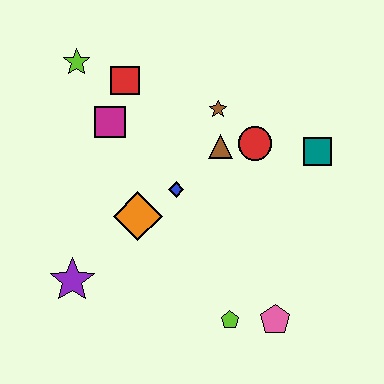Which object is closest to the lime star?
The red square is closest to the lime star.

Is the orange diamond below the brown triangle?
Yes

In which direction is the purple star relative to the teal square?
The purple star is to the left of the teal square.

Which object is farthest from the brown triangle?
The purple star is farthest from the brown triangle.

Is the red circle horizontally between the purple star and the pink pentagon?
Yes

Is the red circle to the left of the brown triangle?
No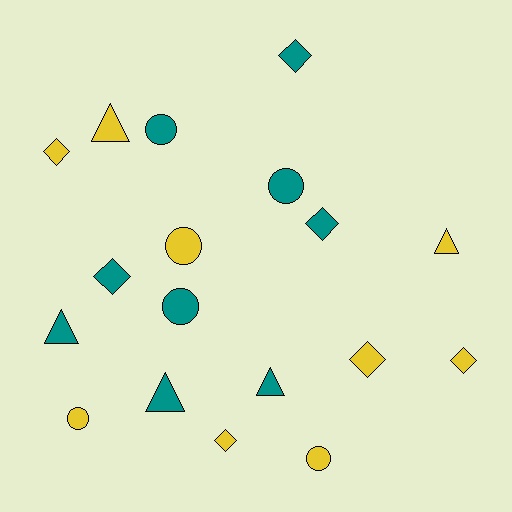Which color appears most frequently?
Teal, with 9 objects.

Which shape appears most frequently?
Diamond, with 7 objects.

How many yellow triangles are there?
There are 2 yellow triangles.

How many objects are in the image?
There are 18 objects.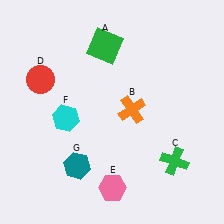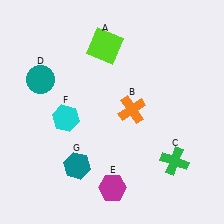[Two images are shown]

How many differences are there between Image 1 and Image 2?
There are 3 differences between the two images.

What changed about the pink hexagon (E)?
In Image 1, E is pink. In Image 2, it changed to magenta.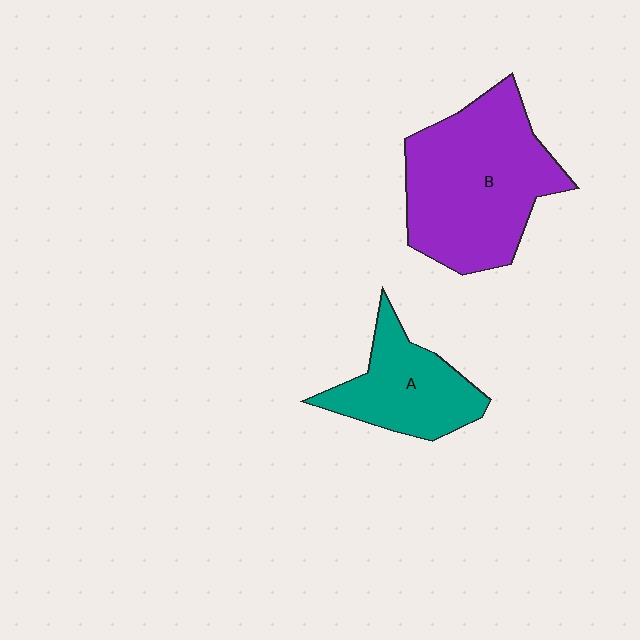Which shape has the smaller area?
Shape A (teal).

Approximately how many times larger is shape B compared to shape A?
Approximately 1.8 times.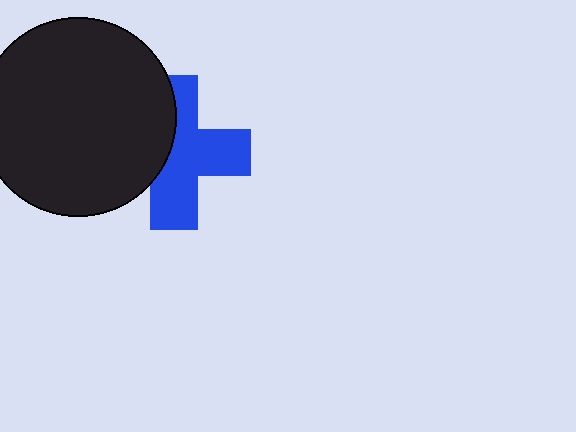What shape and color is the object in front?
The object in front is a black circle.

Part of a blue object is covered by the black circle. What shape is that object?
It is a cross.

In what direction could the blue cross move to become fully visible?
The blue cross could move right. That would shift it out from behind the black circle entirely.